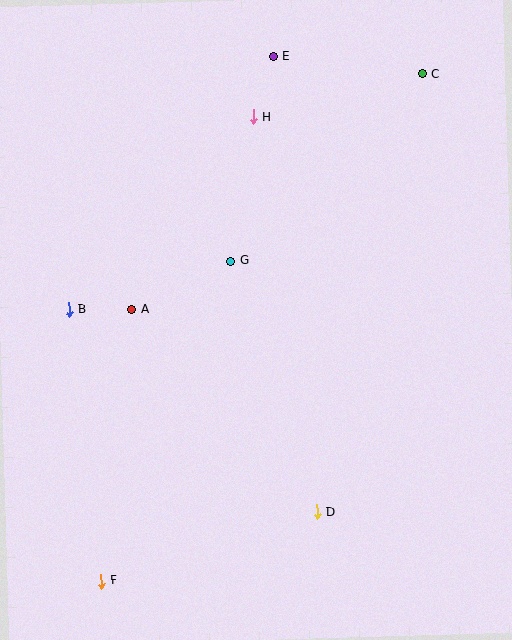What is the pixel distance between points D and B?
The distance between D and B is 320 pixels.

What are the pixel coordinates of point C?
Point C is at (422, 74).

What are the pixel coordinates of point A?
Point A is at (131, 309).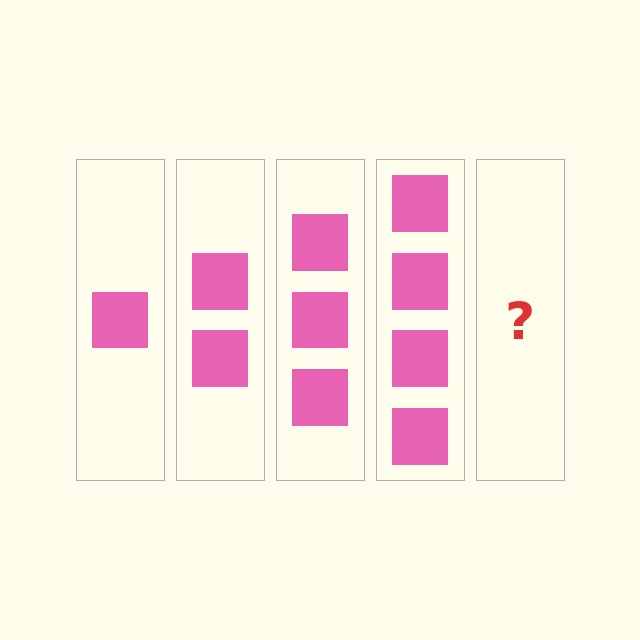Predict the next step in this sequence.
The next step is 5 squares.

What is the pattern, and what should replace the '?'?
The pattern is that each step adds one more square. The '?' should be 5 squares.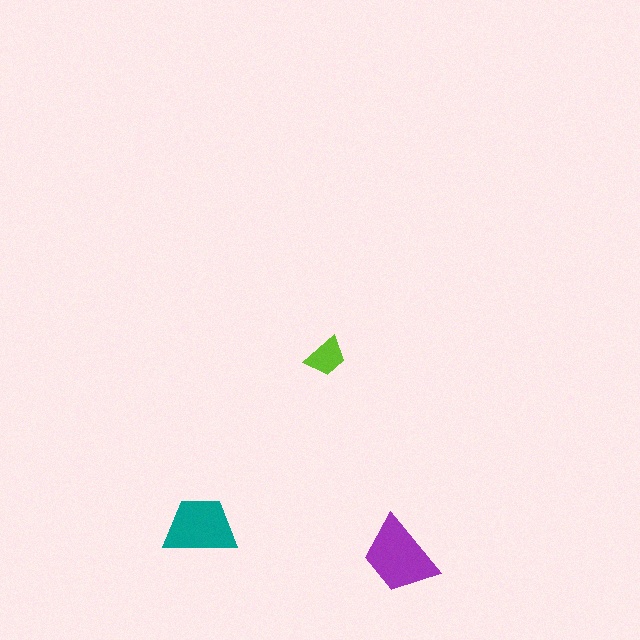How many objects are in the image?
There are 3 objects in the image.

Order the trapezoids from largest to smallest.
the purple one, the teal one, the lime one.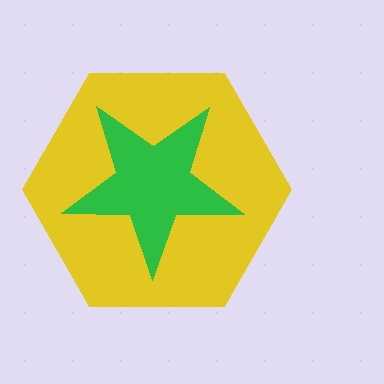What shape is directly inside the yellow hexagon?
The green star.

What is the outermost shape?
The yellow hexagon.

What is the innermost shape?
The green star.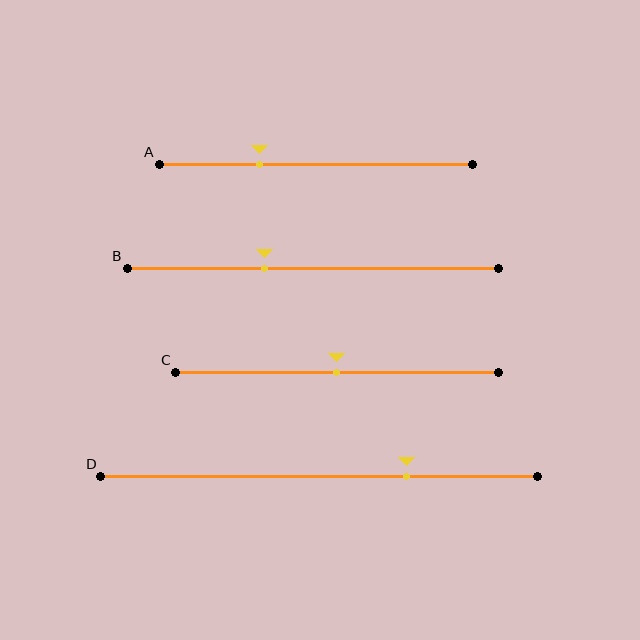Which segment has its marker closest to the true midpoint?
Segment C has its marker closest to the true midpoint.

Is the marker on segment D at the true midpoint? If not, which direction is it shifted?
No, the marker on segment D is shifted to the right by about 20% of the segment length.